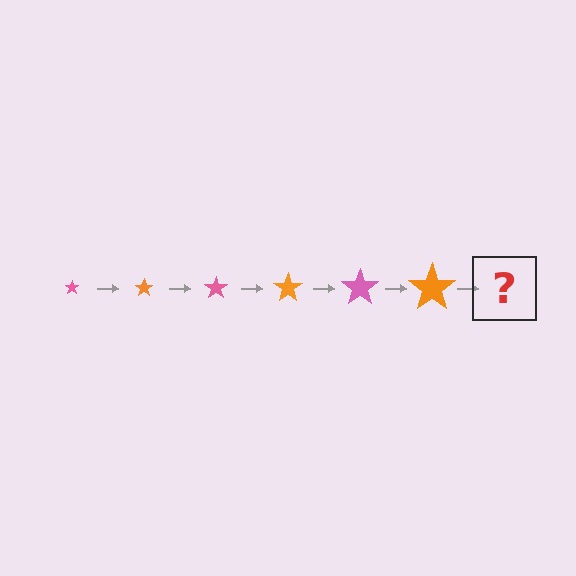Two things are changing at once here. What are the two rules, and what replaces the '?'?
The two rules are that the star grows larger each step and the color cycles through pink and orange. The '?' should be a pink star, larger than the previous one.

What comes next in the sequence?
The next element should be a pink star, larger than the previous one.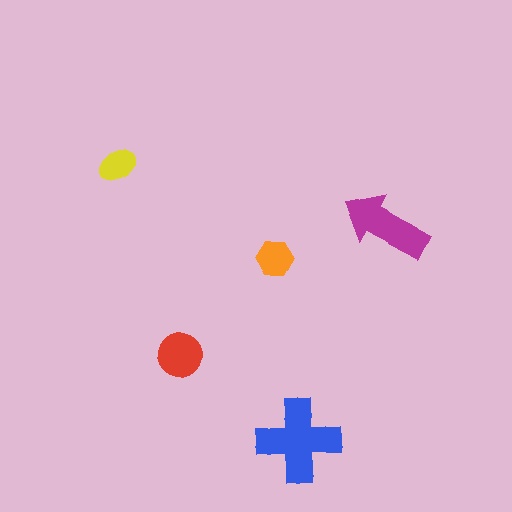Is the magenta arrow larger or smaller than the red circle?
Larger.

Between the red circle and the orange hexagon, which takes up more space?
The red circle.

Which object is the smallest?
The yellow ellipse.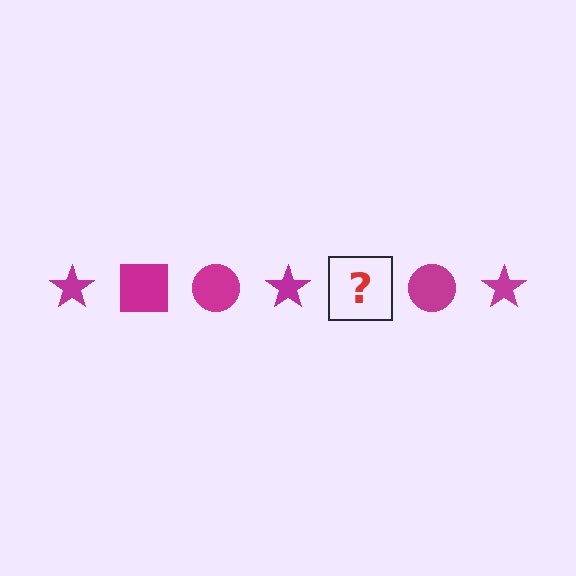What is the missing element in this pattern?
The missing element is a magenta square.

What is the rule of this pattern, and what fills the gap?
The rule is that the pattern cycles through star, square, circle shapes in magenta. The gap should be filled with a magenta square.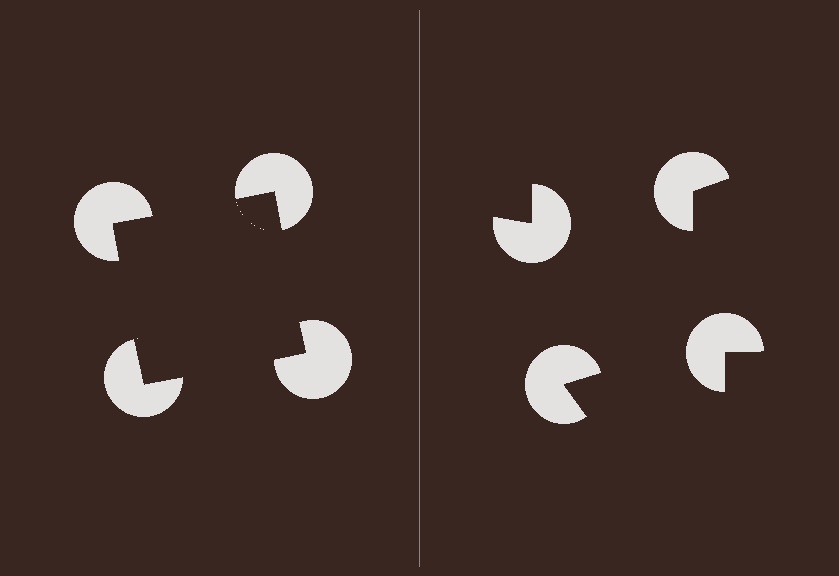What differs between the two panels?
The pac-man discs are positioned identically on both sides; only the wedge orientations differ. On the left they align to a square; on the right they are misaligned.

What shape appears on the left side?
An illusory square.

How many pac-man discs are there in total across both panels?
8 — 4 on each side.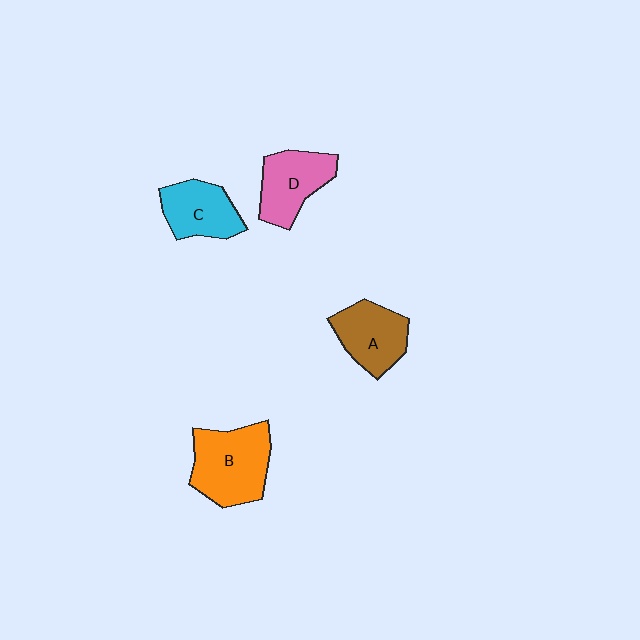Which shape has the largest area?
Shape B (orange).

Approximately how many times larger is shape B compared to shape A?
Approximately 1.3 times.